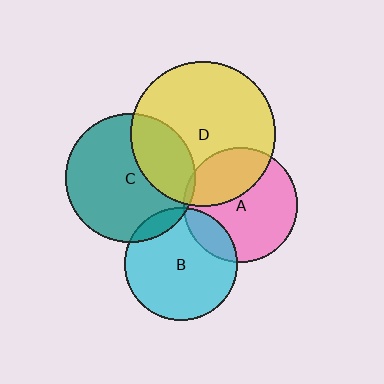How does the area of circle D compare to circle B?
Approximately 1.6 times.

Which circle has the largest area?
Circle D (yellow).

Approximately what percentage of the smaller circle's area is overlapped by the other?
Approximately 35%.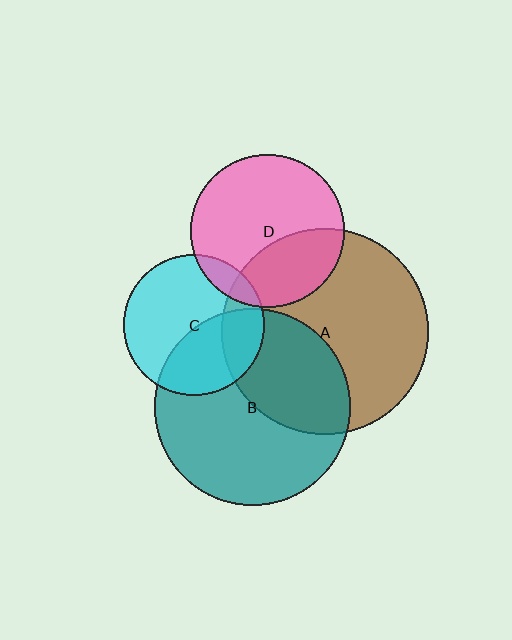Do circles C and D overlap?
Yes.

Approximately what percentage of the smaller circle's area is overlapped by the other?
Approximately 10%.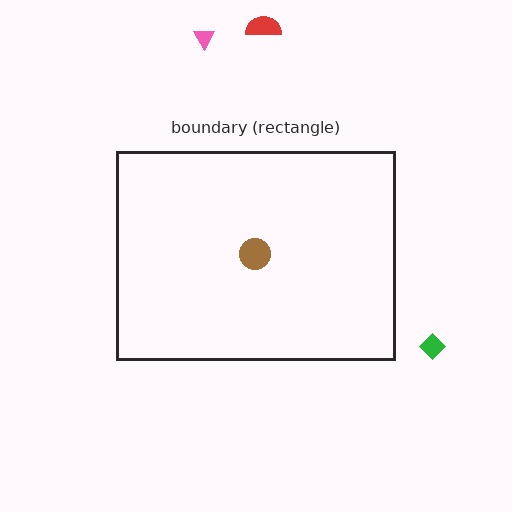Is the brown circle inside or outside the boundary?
Inside.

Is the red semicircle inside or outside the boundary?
Outside.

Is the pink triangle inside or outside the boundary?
Outside.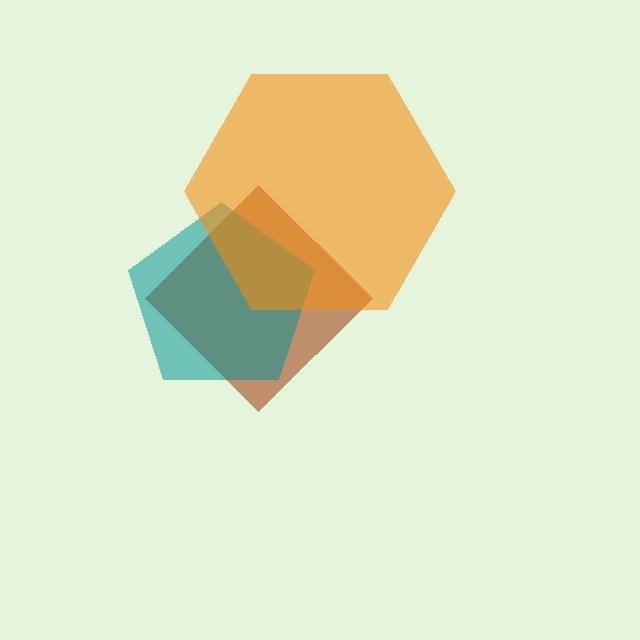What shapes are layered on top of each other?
The layered shapes are: a brown diamond, a teal pentagon, an orange hexagon.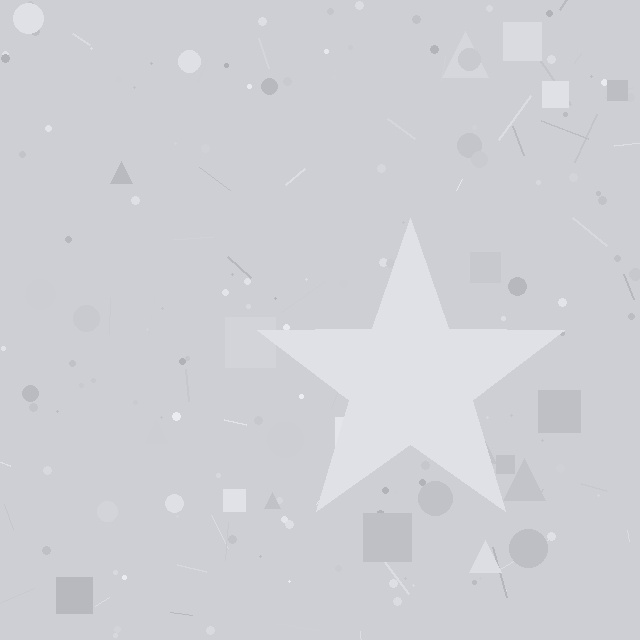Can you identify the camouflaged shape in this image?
The camouflaged shape is a star.